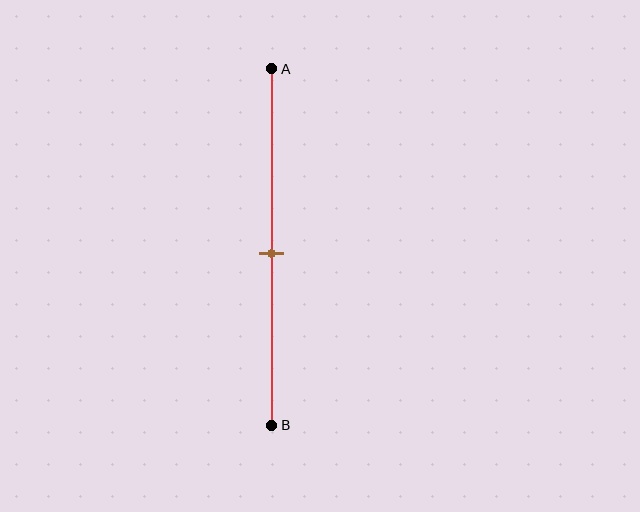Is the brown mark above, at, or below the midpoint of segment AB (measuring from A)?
The brown mark is approximately at the midpoint of segment AB.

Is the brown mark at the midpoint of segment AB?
Yes, the mark is approximately at the midpoint.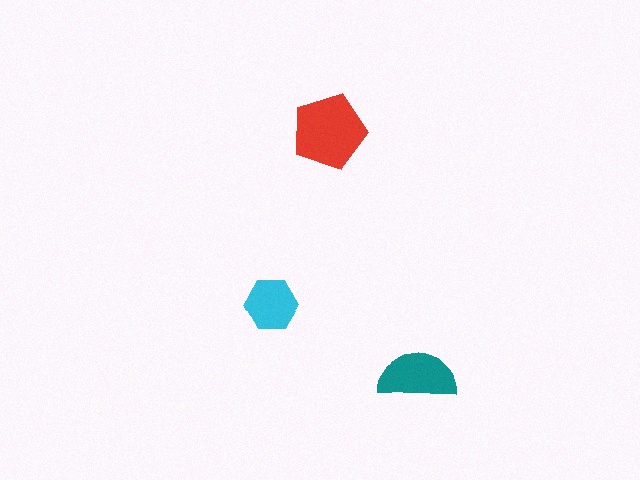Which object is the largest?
The red pentagon.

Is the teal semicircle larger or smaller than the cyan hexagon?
Larger.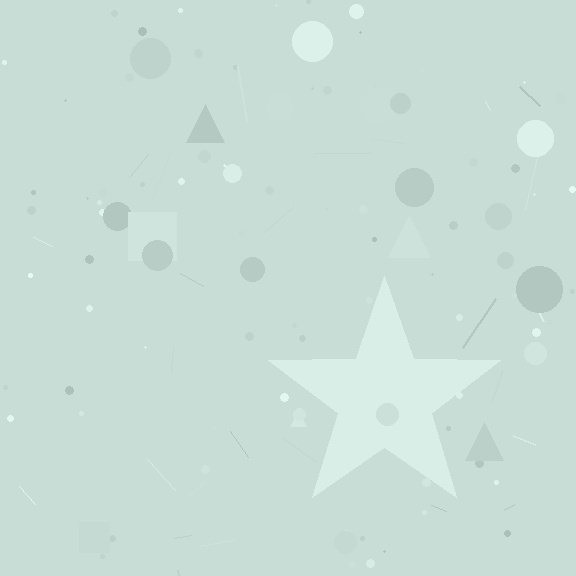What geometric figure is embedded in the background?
A star is embedded in the background.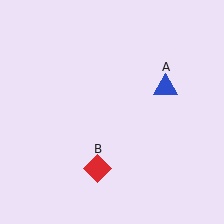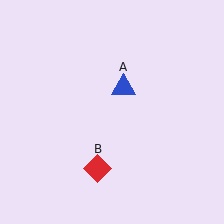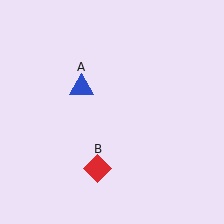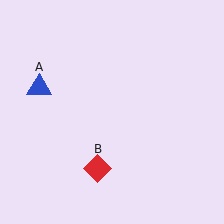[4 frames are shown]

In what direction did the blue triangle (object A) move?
The blue triangle (object A) moved left.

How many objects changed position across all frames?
1 object changed position: blue triangle (object A).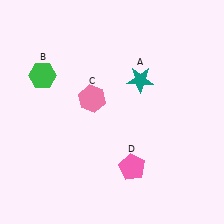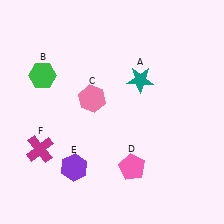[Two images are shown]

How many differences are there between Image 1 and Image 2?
There are 2 differences between the two images.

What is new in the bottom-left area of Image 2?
A magenta cross (F) was added in the bottom-left area of Image 2.